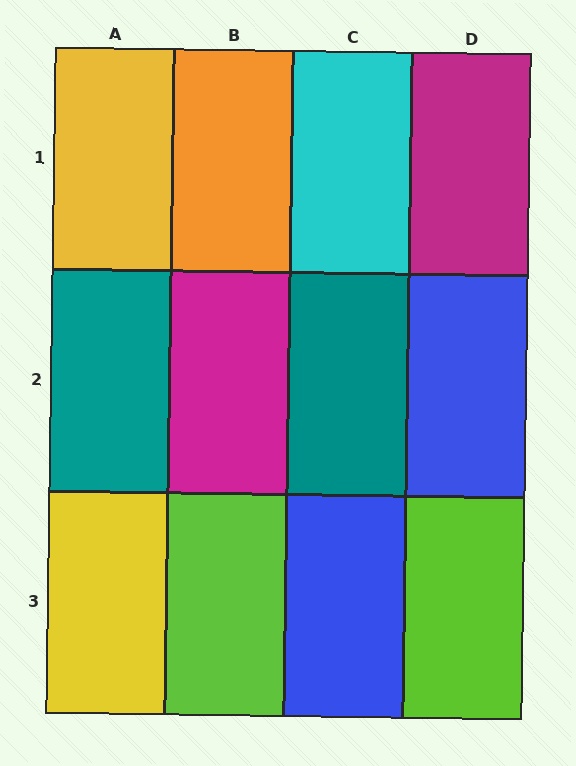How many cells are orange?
1 cell is orange.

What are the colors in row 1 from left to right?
Yellow, orange, cyan, magenta.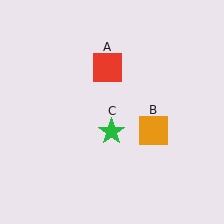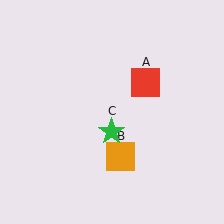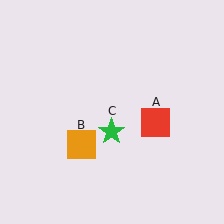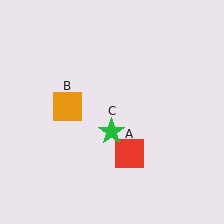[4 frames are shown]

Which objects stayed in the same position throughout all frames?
Green star (object C) remained stationary.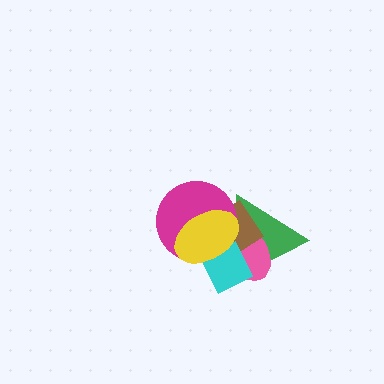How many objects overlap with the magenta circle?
5 objects overlap with the magenta circle.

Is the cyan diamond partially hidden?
Yes, it is partially covered by another shape.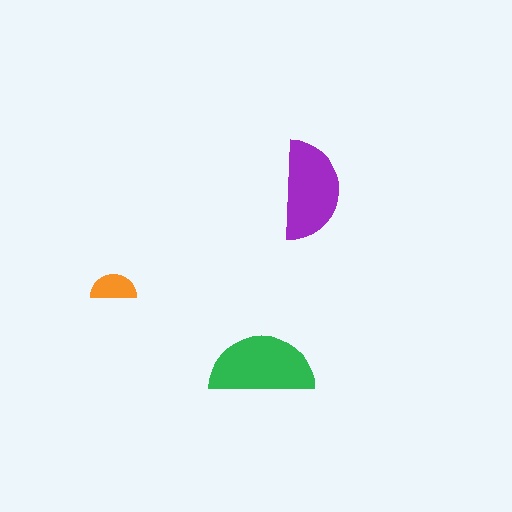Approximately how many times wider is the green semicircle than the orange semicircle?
About 2.5 times wider.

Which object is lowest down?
The green semicircle is bottommost.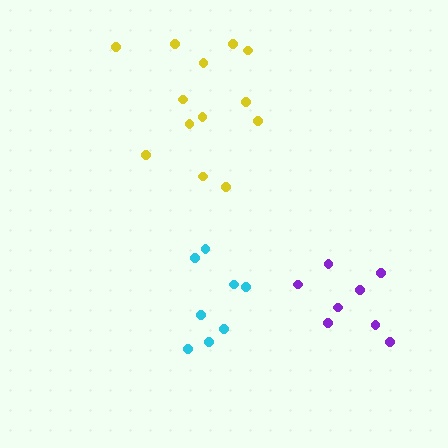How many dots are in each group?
Group 1: 8 dots, Group 2: 8 dots, Group 3: 13 dots (29 total).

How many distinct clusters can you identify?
There are 3 distinct clusters.